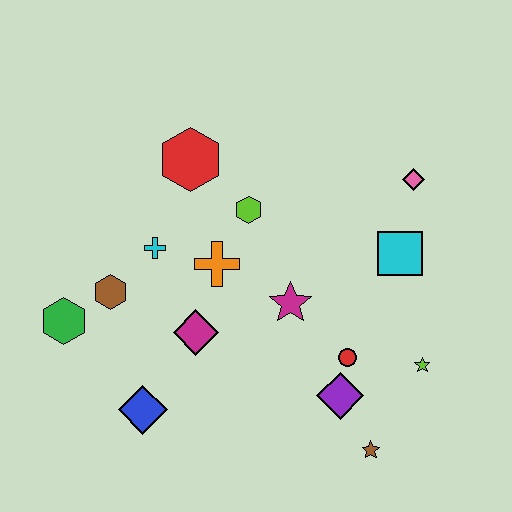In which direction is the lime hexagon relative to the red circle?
The lime hexagon is above the red circle.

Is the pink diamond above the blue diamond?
Yes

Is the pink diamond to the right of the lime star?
No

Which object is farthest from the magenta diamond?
The pink diamond is farthest from the magenta diamond.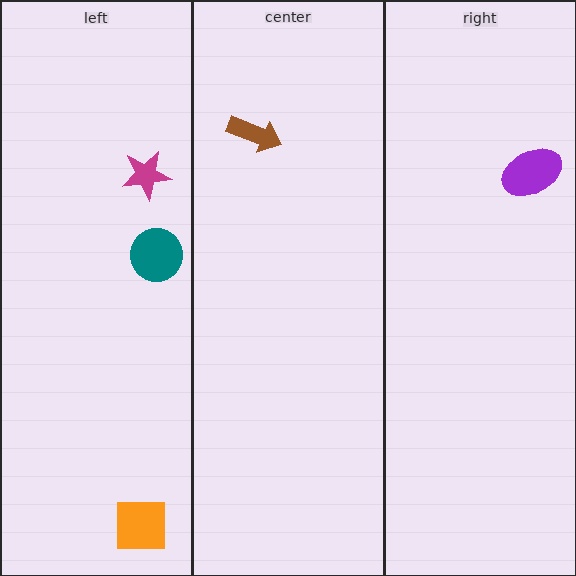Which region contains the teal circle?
The left region.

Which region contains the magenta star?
The left region.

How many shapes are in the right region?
1.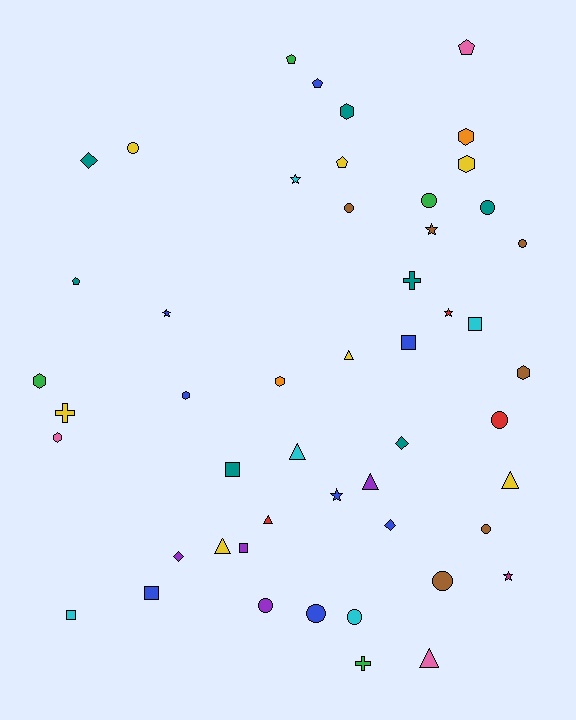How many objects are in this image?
There are 50 objects.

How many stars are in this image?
There are 6 stars.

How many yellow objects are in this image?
There are 7 yellow objects.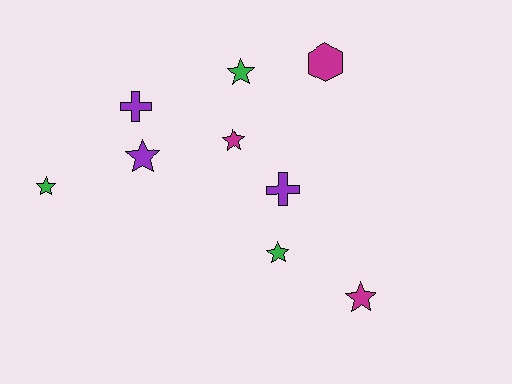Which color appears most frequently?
Magenta, with 3 objects.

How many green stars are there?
There are 3 green stars.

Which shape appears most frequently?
Star, with 6 objects.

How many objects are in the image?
There are 9 objects.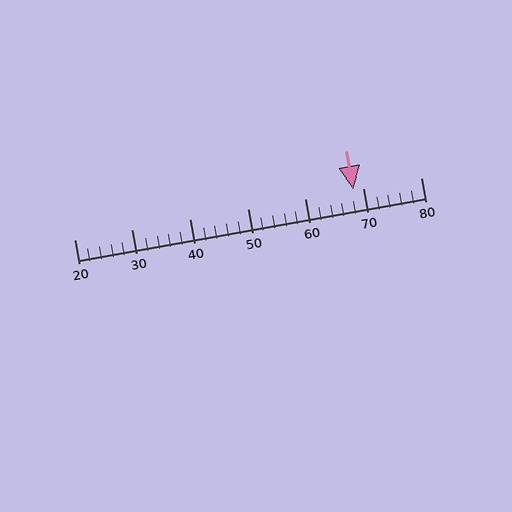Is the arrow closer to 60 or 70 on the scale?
The arrow is closer to 70.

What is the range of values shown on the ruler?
The ruler shows values from 20 to 80.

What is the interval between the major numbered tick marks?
The major tick marks are spaced 10 units apart.